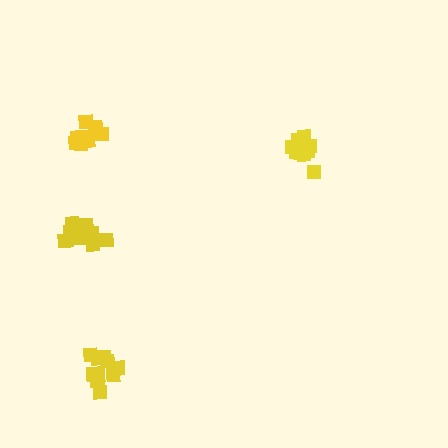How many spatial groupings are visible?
There are 4 spatial groupings.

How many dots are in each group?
Group 1: 10 dots, Group 2: 10 dots, Group 3: 12 dots, Group 4: 12 dots (44 total).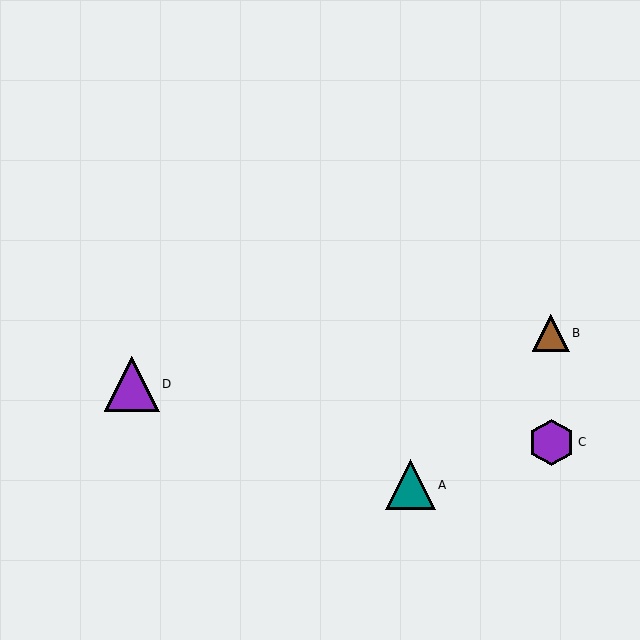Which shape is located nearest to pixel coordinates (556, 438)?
The purple hexagon (labeled C) at (552, 442) is nearest to that location.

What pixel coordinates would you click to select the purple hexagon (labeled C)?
Click at (552, 442) to select the purple hexagon C.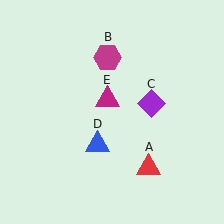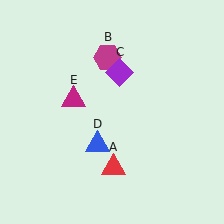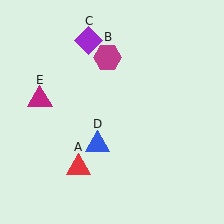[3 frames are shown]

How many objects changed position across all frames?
3 objects changed position: red triangle (object A), purple diamond (object C), magenta triangle (object E).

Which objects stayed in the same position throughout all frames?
Magenta hexagon (object B) and blue triangle (object D) remained stationary.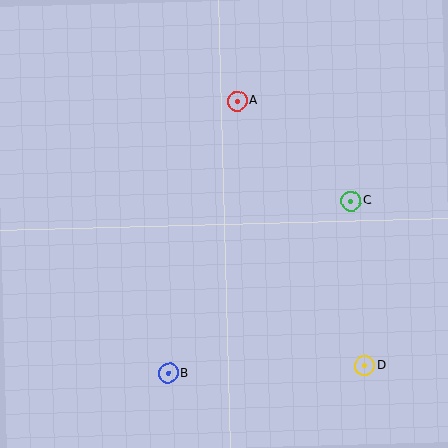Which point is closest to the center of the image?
Point A at (237, 101) is closest to the center.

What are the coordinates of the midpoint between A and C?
The midpoint between A and C is at (294, 151).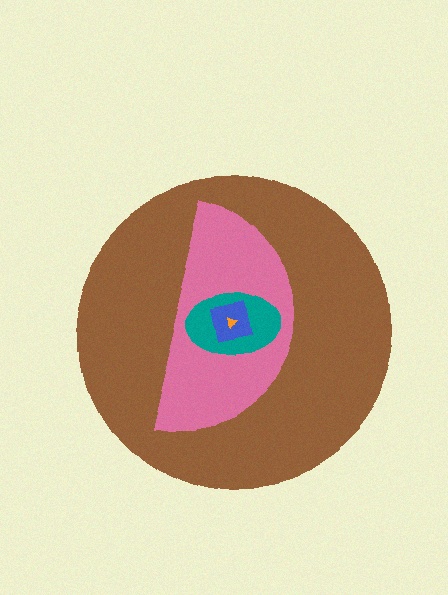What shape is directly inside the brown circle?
The pink semicircle.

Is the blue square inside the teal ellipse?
Yes.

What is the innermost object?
The orange triangle.